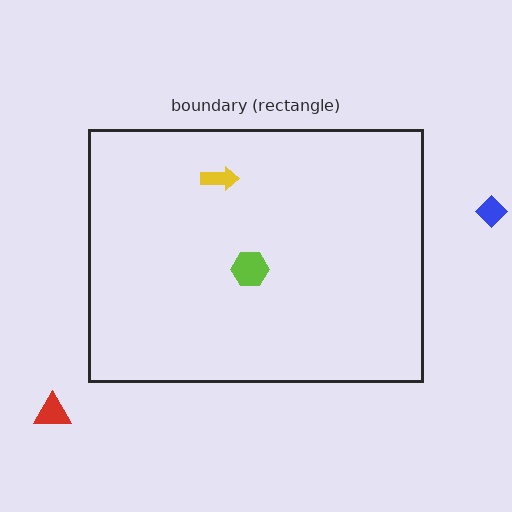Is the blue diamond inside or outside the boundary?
Outside.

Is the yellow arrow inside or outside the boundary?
Inside.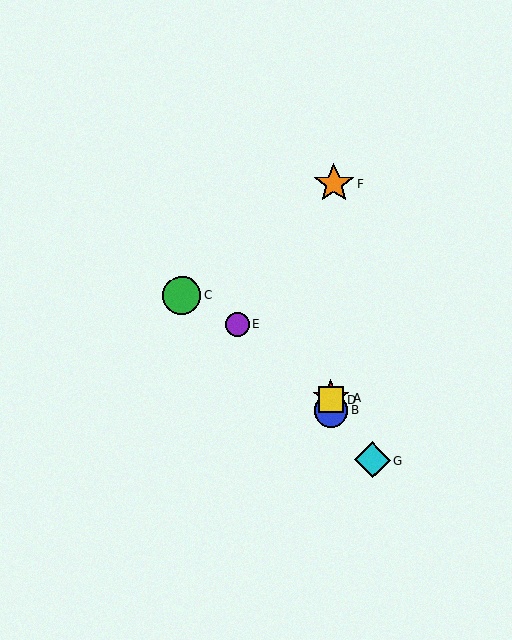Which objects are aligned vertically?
Objects A, B, D, F are aligned vertically.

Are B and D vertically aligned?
Yes, both are at x≈331.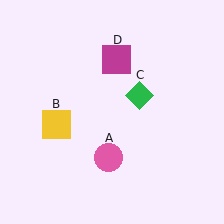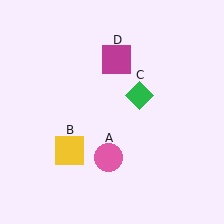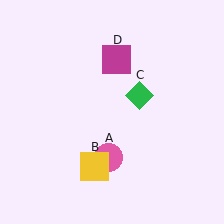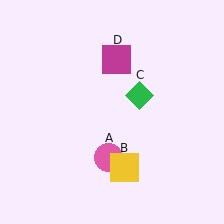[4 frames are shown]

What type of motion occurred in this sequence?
The yellow square (object B) rotated counterclockwise around the center of the scene.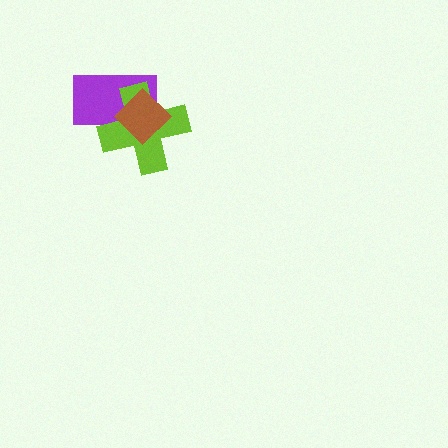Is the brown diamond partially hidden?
No, no other shape covers it.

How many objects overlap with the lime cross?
2 objects overlap with the lime cross.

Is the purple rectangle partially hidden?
Yes, it is partially covered by another shape.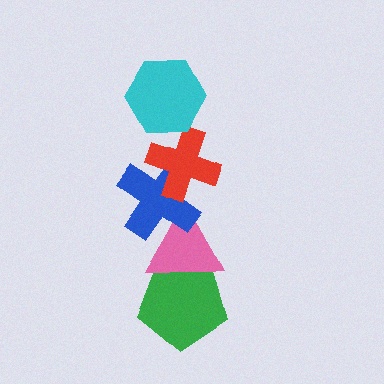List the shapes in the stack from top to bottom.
From top to bottom: the cyan hexagon, the red cross, the blue cross, the pink triangle, the green pentagon.